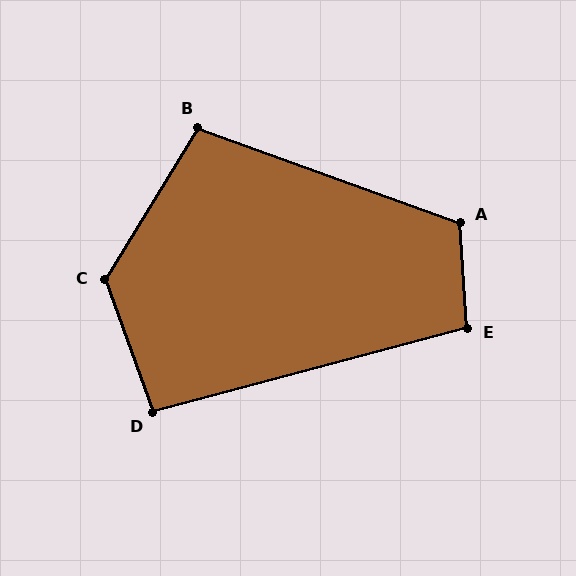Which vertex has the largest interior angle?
C, at approximately 128 degrees.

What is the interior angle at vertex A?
Approximately 114 degrees (obtuse).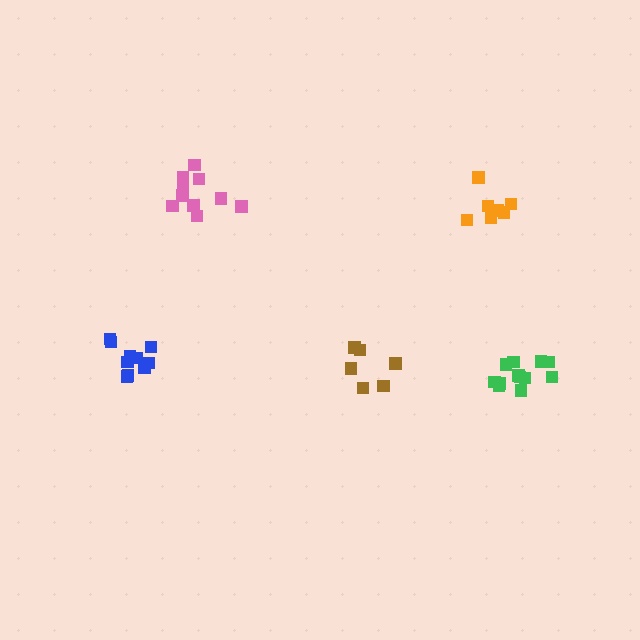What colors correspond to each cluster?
The clusters are colored: green, orange, brown, pink, blue.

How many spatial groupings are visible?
There are 5 spatial groupings.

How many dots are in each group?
Group 1: 12 dots, Group 2: 7 dots, Group 3: 6 dots, Group 4: 10 dots, Group 5: 11 dots (46 total).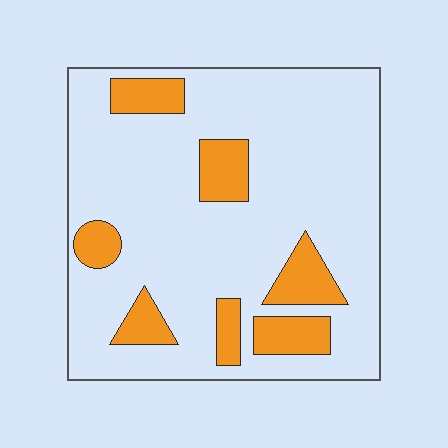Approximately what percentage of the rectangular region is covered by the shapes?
Approximately 20%.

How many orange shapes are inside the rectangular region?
7.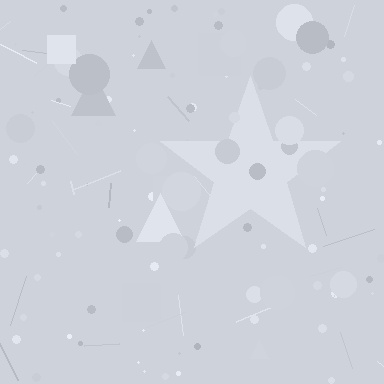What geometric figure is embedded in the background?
A star is embedded in the background.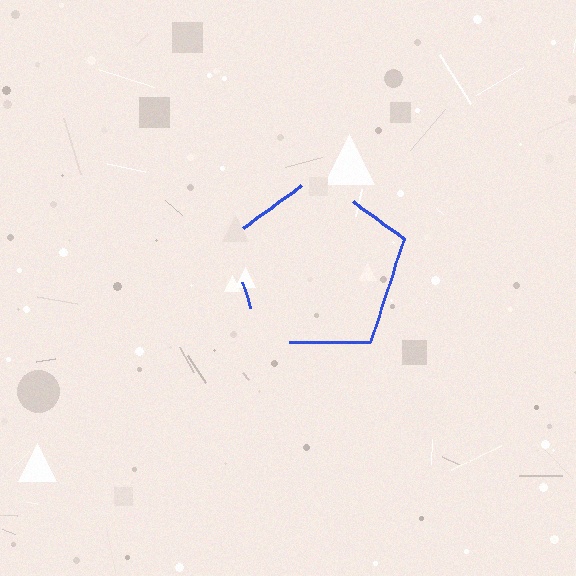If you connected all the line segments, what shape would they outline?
They would outline a pentagon.